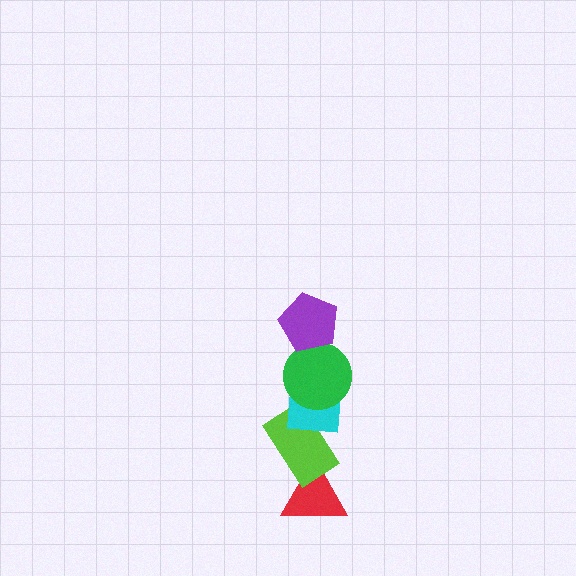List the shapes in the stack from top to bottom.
From top to bottom: the purple pentagon, the green circle, the cyan square, the lime rectangle, the red triangle.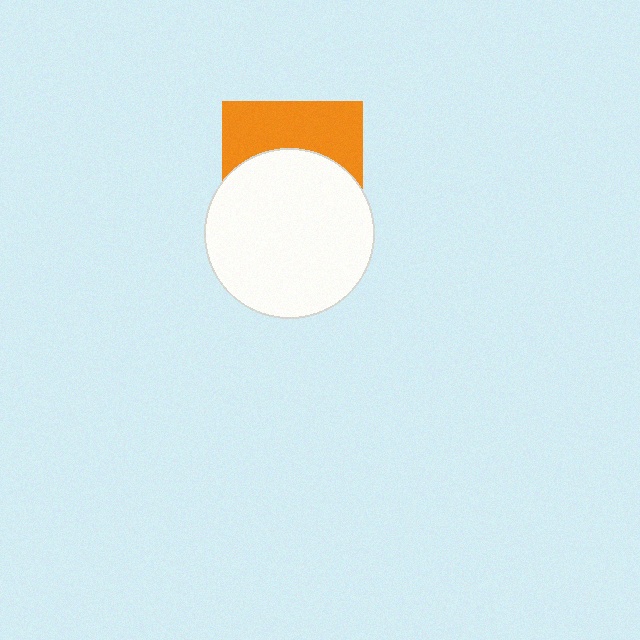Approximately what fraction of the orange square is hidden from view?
Roughly 59% of the orange square is hidden behind the white circle.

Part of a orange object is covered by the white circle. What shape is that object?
It is a square.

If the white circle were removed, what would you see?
You would see the complete orange square.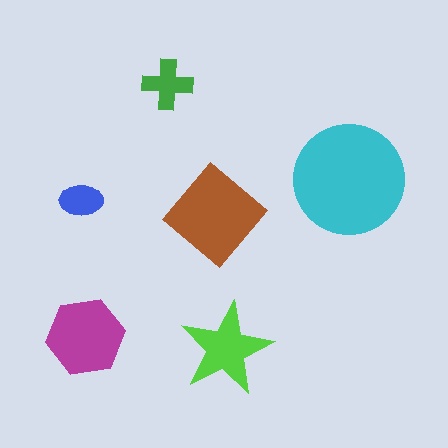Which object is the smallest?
The blue ellipse.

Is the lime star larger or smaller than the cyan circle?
Smaller.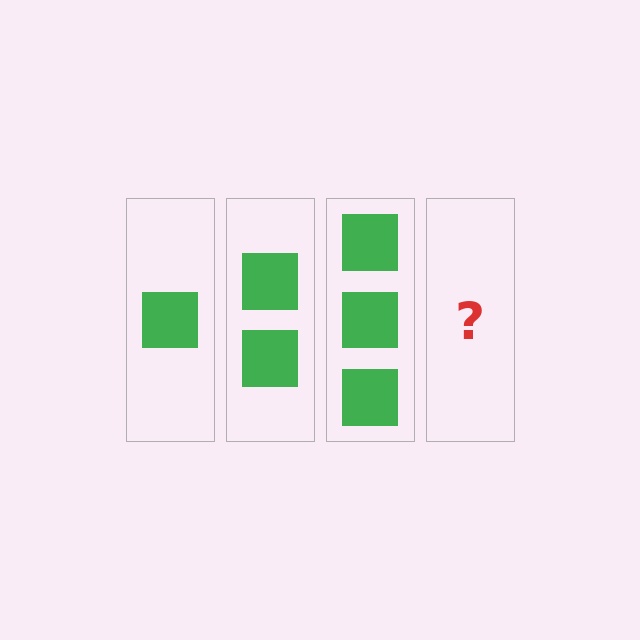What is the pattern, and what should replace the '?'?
The pattern is that each step adds one more square. The '?' should be 4 squares.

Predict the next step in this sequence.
The next step is 4 squares.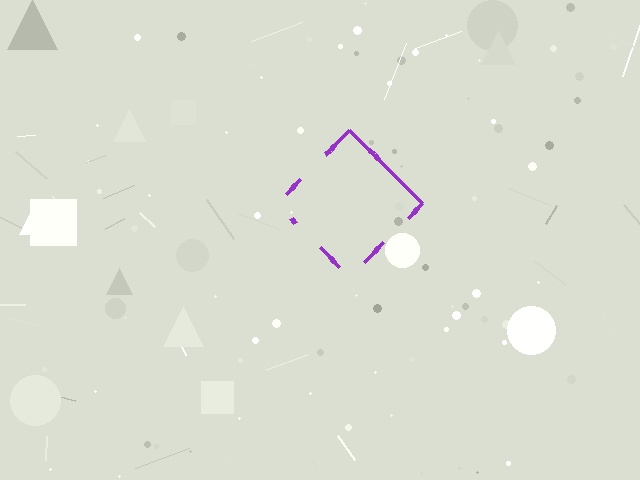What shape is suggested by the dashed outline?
The dashed outline suggests a diamond.